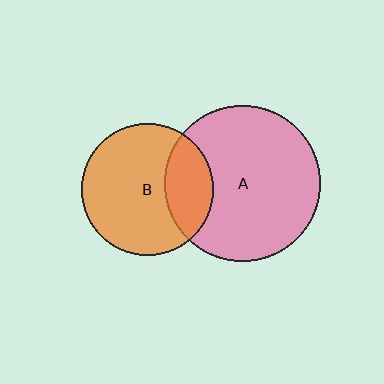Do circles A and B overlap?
Yes.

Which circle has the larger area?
Circle A (pink).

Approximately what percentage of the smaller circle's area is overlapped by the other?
Approximately 25%.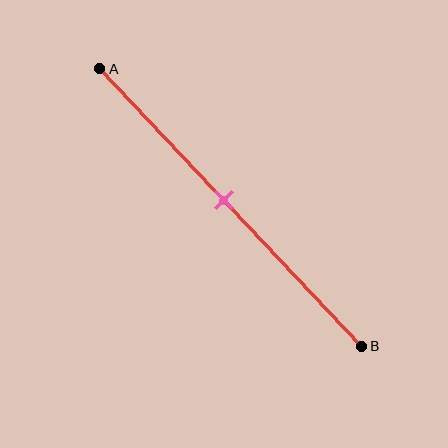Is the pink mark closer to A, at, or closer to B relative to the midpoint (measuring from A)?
The pink mark is approximately at the midpoint of segment AB.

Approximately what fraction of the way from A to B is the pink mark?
The pink mark is approximately 45% of the way from A to B.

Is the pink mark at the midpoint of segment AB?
Yes, the mark is approximately at the midpoint.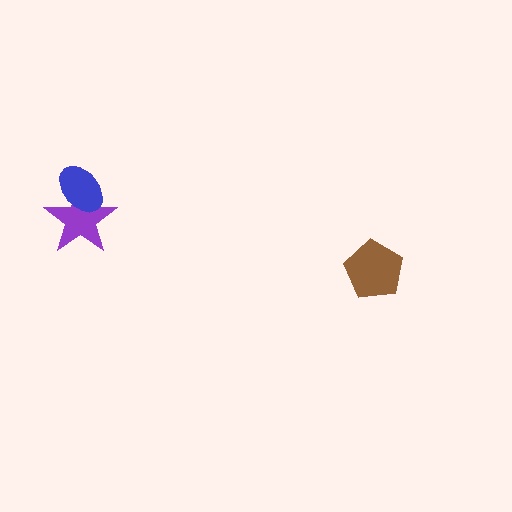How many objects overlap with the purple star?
1 object overlaps with the purple star.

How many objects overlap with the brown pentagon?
0 objects overlap with the brown pentagon.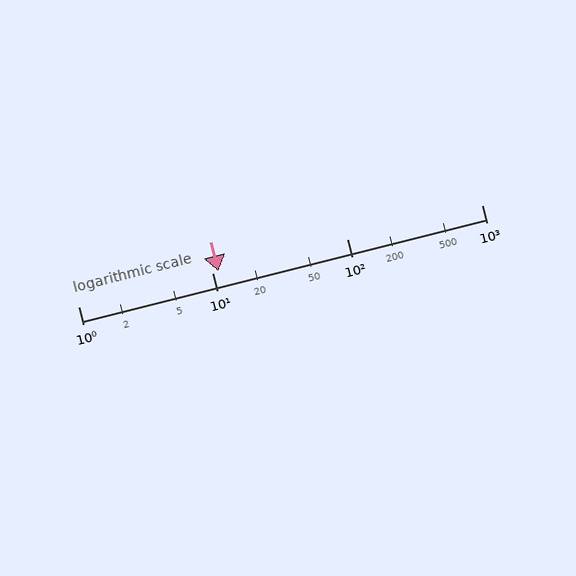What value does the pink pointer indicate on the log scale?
The pointer indicates approximately 11.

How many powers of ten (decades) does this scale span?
The scale spans 3 decades, from 1 to 1000.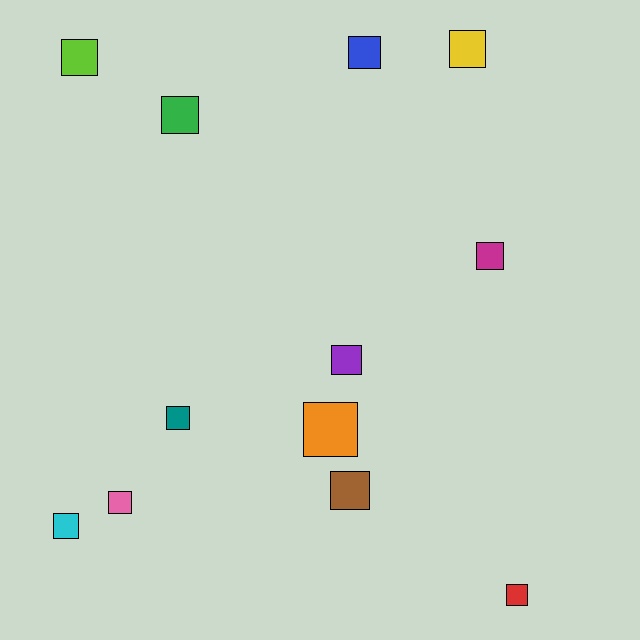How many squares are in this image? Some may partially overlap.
There are 12 squares.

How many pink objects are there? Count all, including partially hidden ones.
There is 1 pink object.